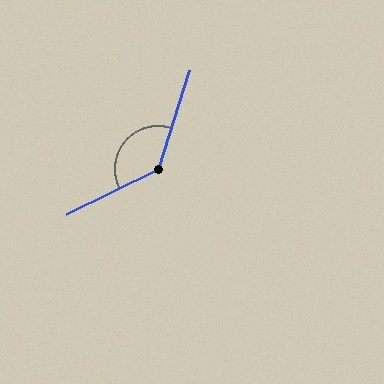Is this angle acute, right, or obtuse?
It is obtuse.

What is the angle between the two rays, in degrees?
Approximately 134 degrees.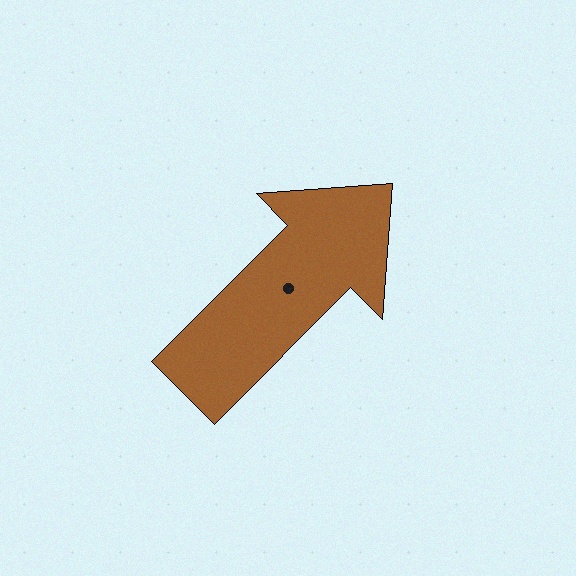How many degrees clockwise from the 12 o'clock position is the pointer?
Approximately 45 degrees.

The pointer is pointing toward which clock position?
Roughly 1 o'clock.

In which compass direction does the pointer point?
Northeast.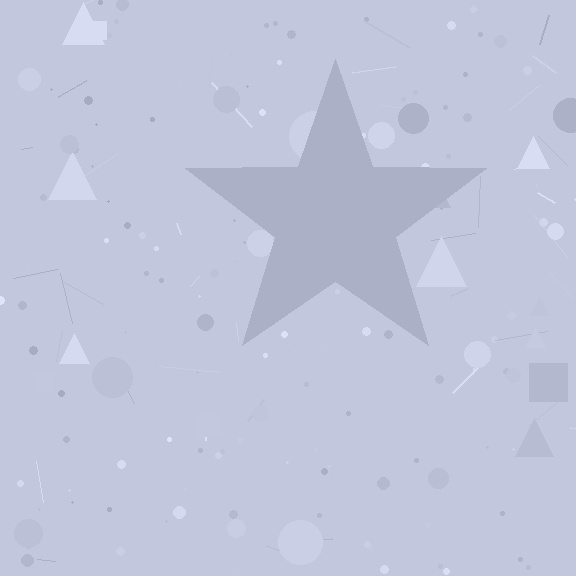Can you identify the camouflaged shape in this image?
The camouflaged shape is a star.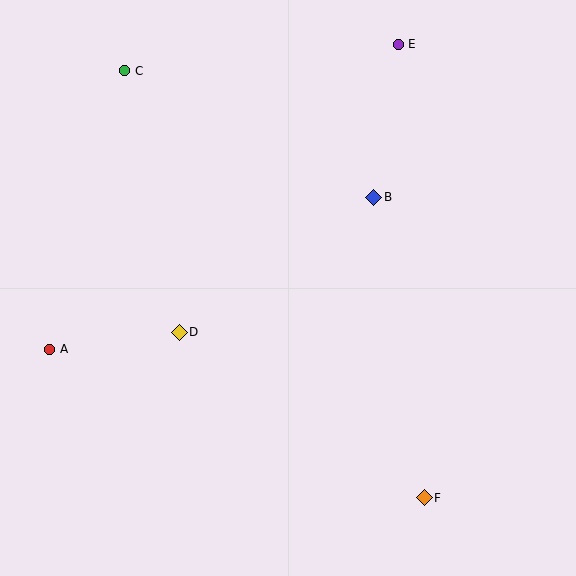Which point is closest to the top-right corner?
Point E is closest to the top-right corner.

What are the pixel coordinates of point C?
Point C is at (125, 71).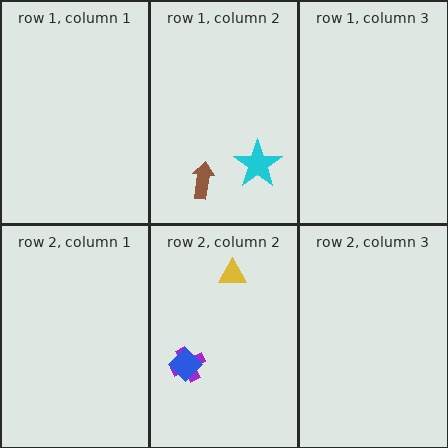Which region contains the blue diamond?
The row 2, column 2 region.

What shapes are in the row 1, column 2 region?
The brown arrow, the cyan star.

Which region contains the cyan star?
The row 1, column 2 region.